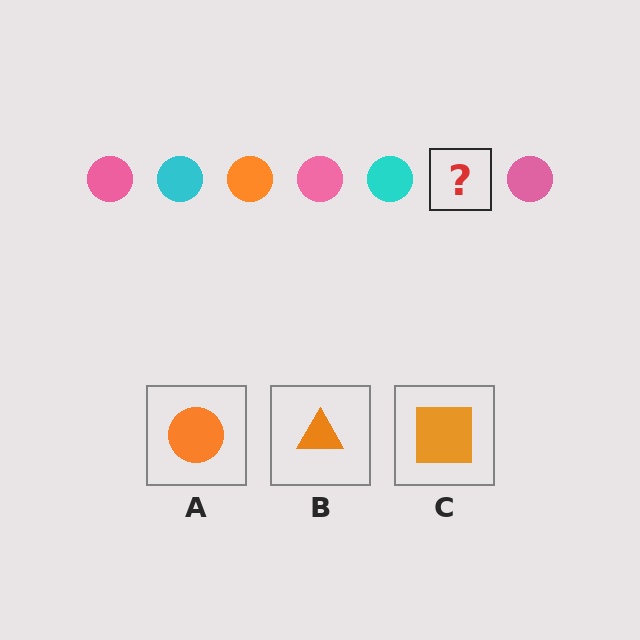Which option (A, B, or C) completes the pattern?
A.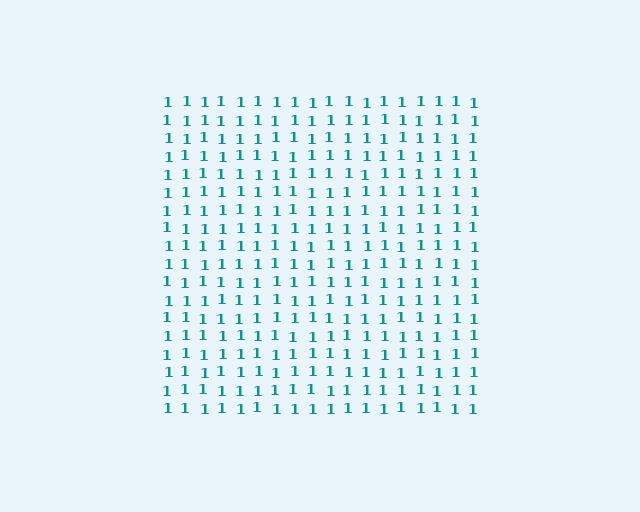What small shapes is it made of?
It is made of small digit 1's.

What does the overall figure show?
The overall figure shows a square.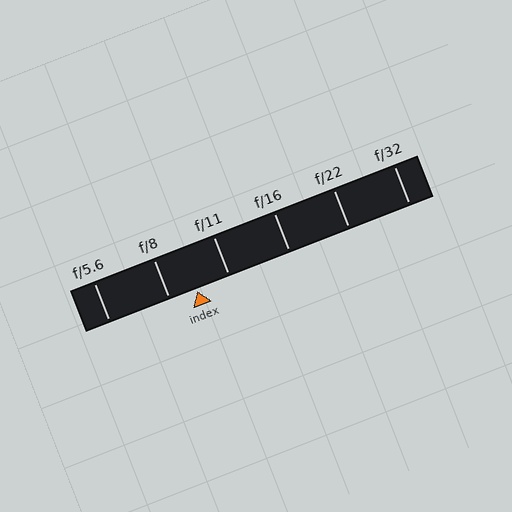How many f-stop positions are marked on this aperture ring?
There are 6 f-stop positions marked.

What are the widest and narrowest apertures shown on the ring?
The widest aperture shown is f/5.6 and the narrowest is f/32.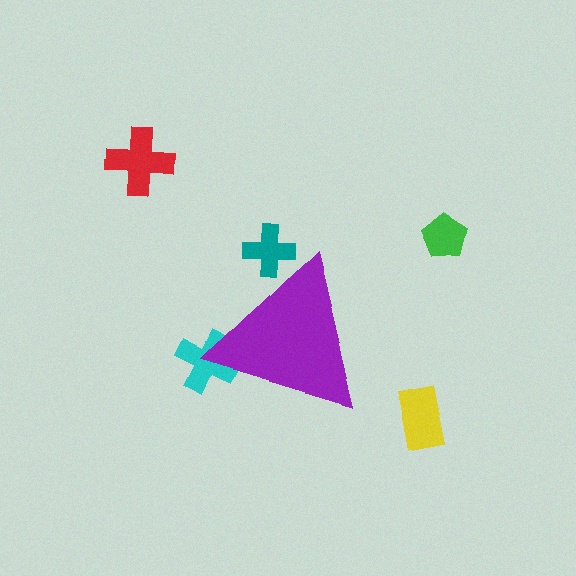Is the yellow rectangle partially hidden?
No, the yellow rectangle is fully visible.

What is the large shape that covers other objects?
A purple triangle.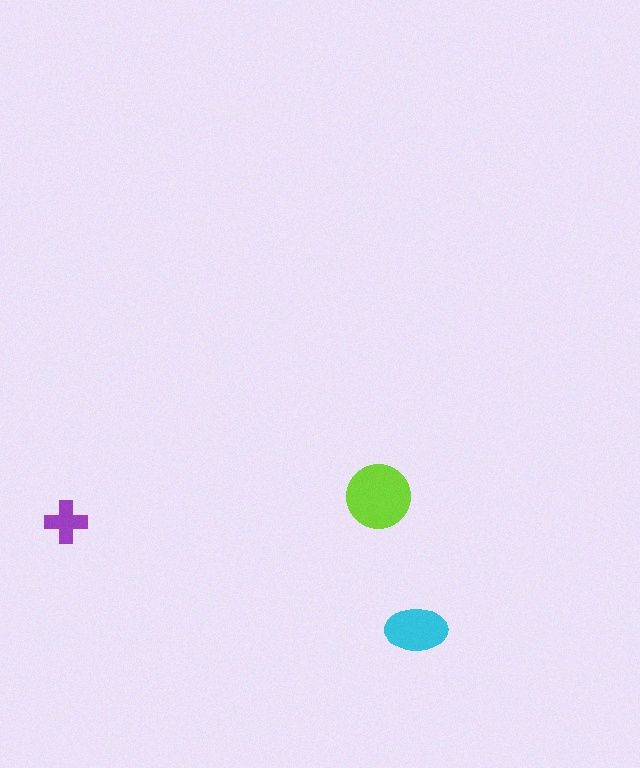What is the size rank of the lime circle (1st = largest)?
1st.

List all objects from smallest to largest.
The purple cross, the cyan ellipse, the lime circle.